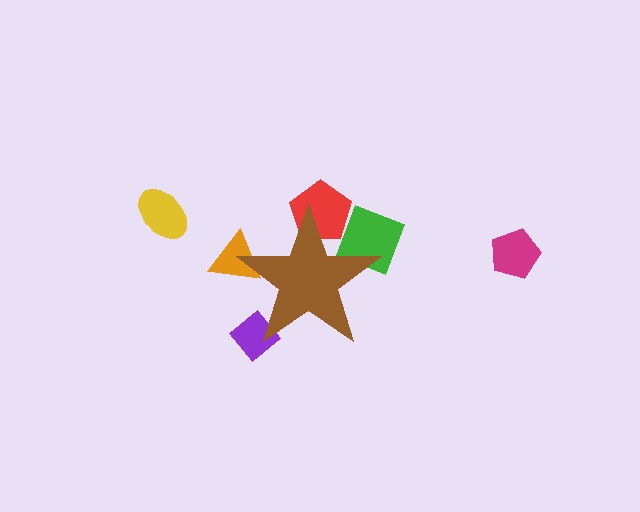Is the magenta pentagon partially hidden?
No, the magenta pentagon is fully visible.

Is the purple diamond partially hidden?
Yes, the purple diamond is partially hidden behind the brown star.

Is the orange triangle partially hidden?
Yes, the orange triangle is partially hidden behind the brown star.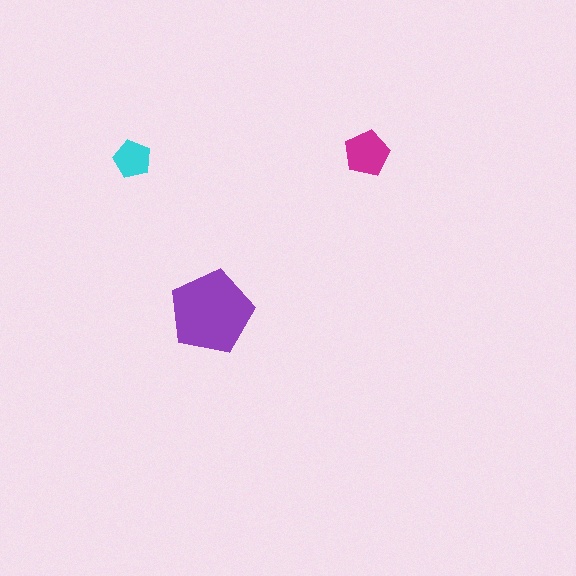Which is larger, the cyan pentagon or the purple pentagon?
The purple one.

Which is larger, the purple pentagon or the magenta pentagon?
The purple one.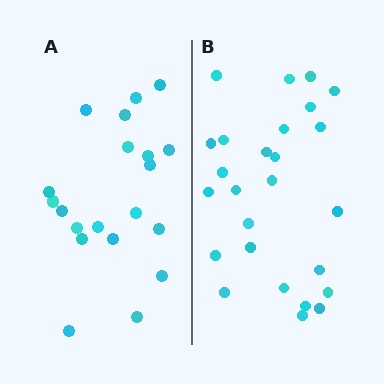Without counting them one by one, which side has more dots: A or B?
Region B (the right region) has more dots.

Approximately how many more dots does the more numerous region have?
Region B has about 6 more dots than region A.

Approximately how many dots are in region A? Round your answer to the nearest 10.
About 20 dots.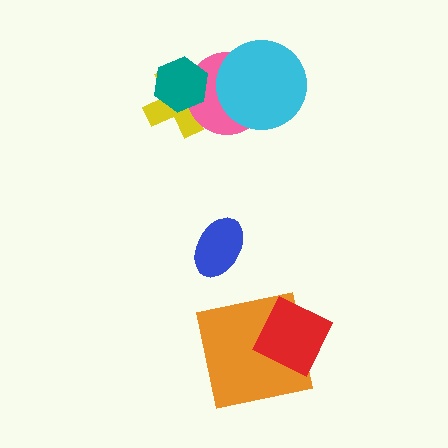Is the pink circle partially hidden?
Yes, it is partially covered by another shape.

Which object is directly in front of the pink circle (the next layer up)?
The teal hexagon is directly in front of the pink circle.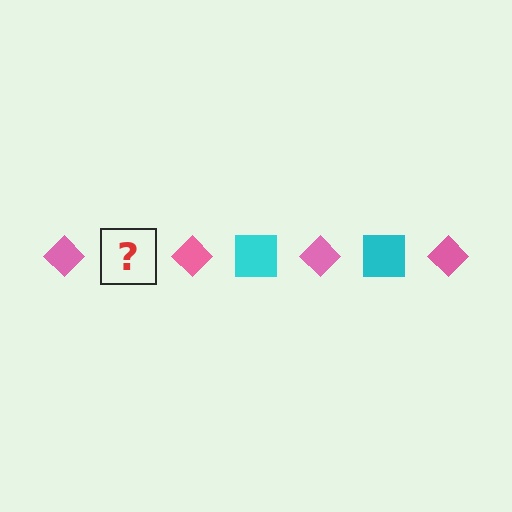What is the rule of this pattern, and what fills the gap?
The rule is that the pattern alternates between pink diamond and cyan square. The gap should be filled with a cyan square.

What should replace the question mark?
The question mark should be replaced with a cyan square.